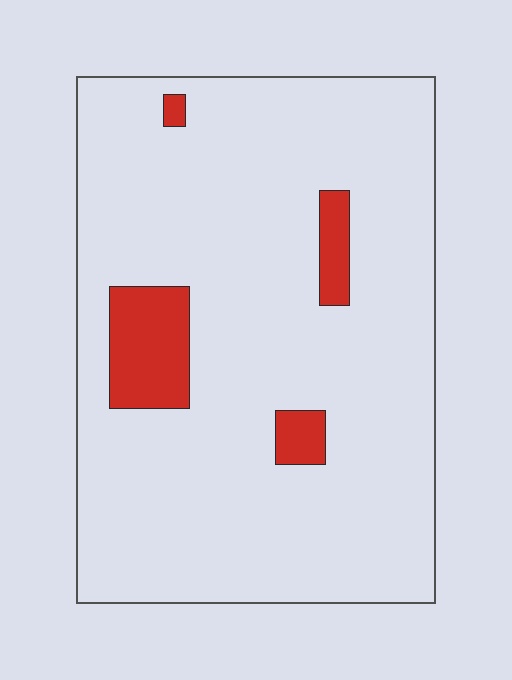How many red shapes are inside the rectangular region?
4.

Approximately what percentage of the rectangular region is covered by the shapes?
Approximately 10%.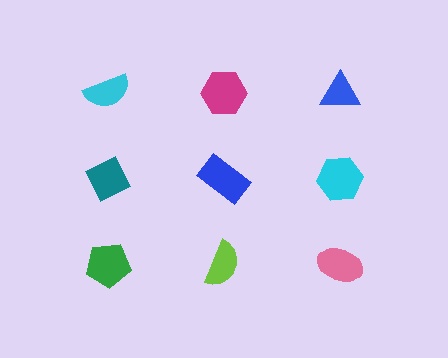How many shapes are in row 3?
3 shapes.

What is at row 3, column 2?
A lime semicircle.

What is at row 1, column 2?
A magenta hexagon.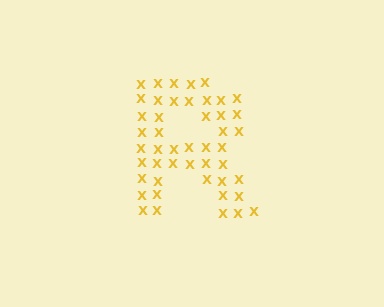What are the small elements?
The small elements are letter X's.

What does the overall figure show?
The overall figure shows the letter R.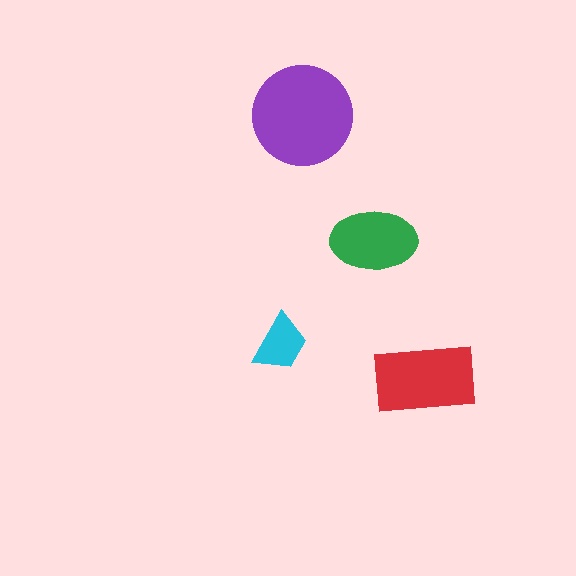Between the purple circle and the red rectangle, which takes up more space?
The purple circle.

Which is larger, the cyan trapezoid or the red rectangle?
The red rectangle.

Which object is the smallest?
The cyan trapezoid.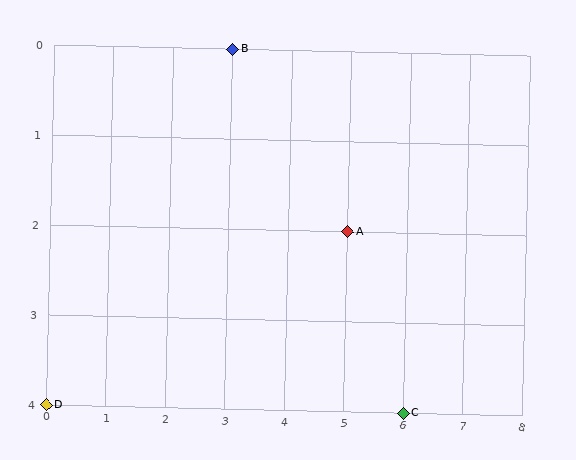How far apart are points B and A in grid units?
Points B and A are 2 columns and 2 rows apart (about 2.8 grid units diagonally).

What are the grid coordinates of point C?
Point C is at grid coordinates (6, 4).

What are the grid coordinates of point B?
Point B is at grid coordinates (3, 0).